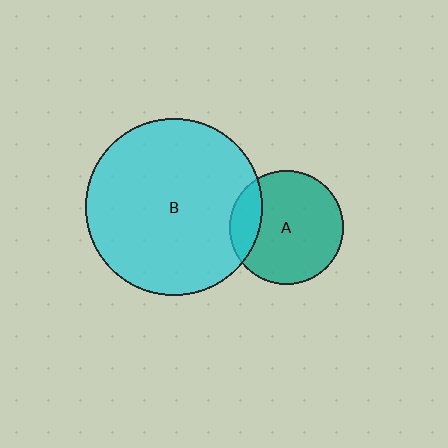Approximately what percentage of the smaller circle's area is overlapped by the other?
Approximately 20%.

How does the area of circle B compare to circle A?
Approximately 2.4 times.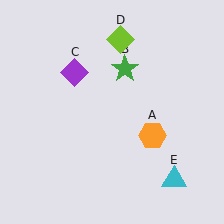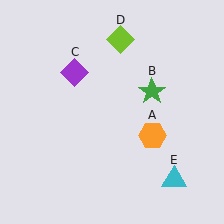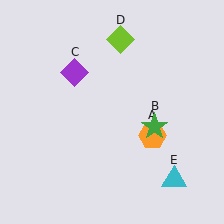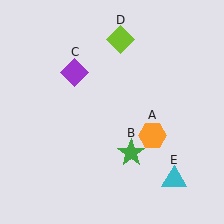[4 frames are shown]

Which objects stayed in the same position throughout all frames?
Orange hexagon (object A) and purple diamond (object C) and lime diamond (object D) and cyan triangle (object E) remained stationary.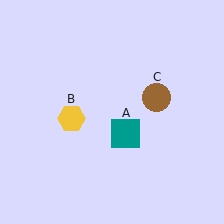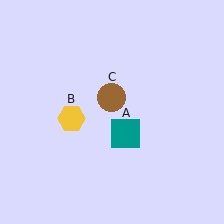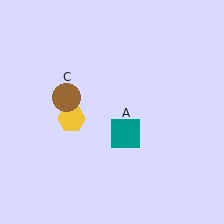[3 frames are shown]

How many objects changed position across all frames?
1 object changed position: brown circle (object C).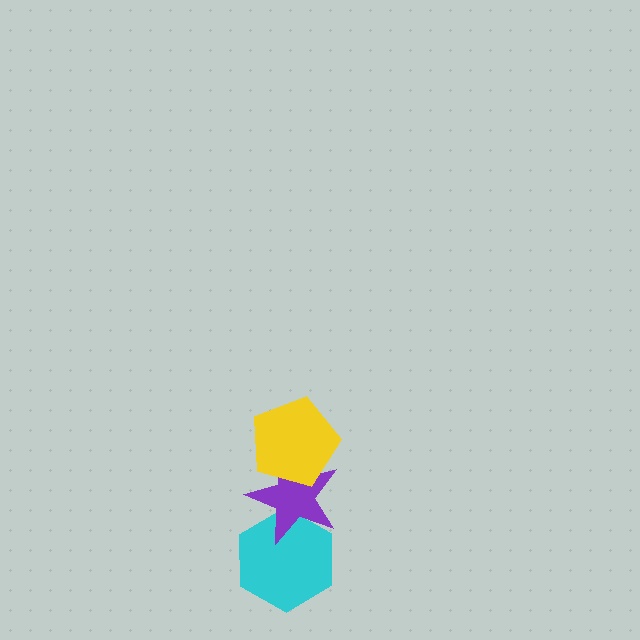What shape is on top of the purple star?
The yellow pentagon is on top of the purple star.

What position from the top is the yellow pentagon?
The yellow pentagon is 1st from the top.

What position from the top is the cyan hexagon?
The cyan hexagon is 3rd from the top.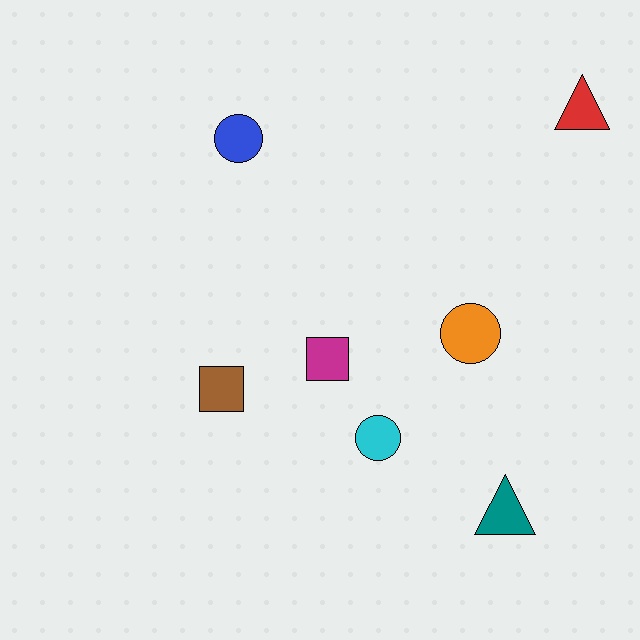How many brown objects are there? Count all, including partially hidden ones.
There is 1 brown object.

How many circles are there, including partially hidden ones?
There are 3 circles.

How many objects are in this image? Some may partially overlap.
There are 7 objects.